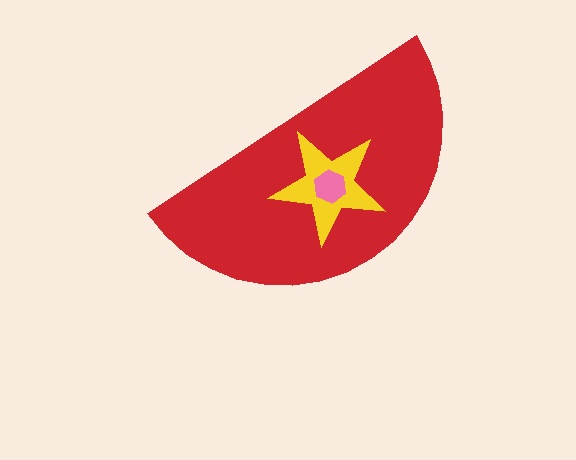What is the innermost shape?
The pink hexagon.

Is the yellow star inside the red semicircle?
Yes.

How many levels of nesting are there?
3.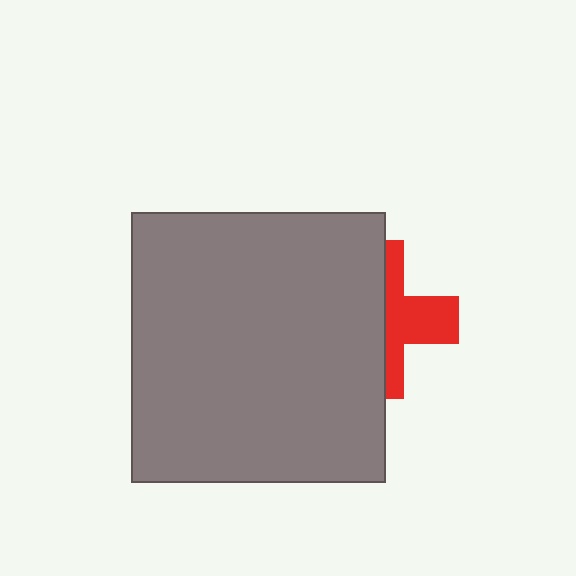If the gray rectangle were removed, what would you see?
You would see the complete red cross.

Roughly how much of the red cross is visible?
A small part of it is visible (roughly 43%).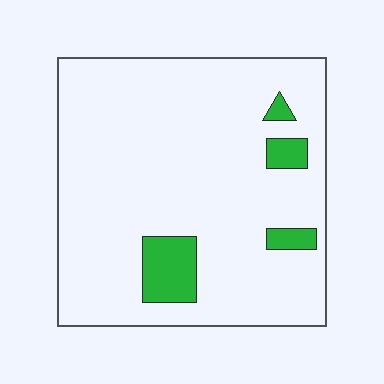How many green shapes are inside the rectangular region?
4.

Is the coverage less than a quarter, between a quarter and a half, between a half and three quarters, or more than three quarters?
Less than a quarter.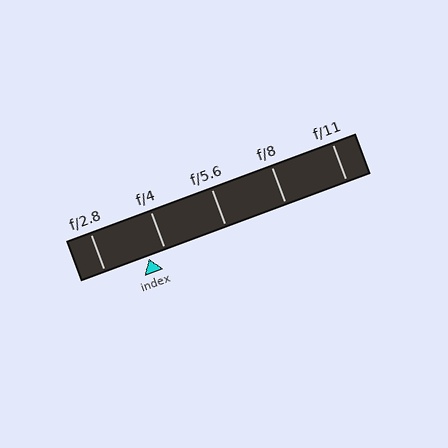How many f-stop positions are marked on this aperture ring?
There are 5 f-stop positions marked.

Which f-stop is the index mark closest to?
The index mark is closest to f/4.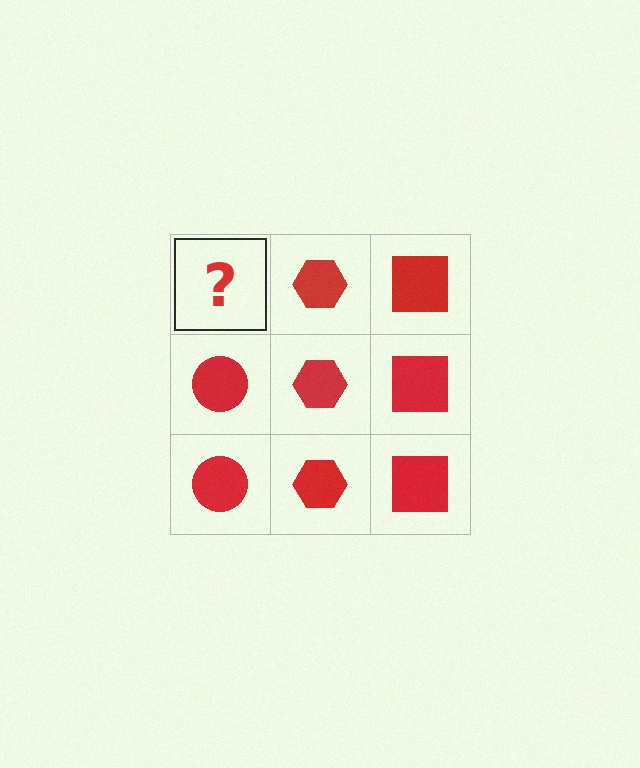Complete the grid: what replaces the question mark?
The question mark should be replaced with a red circle.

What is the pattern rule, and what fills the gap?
The rule is that each column has a consistent shape. The gap should be filled with a red circle.